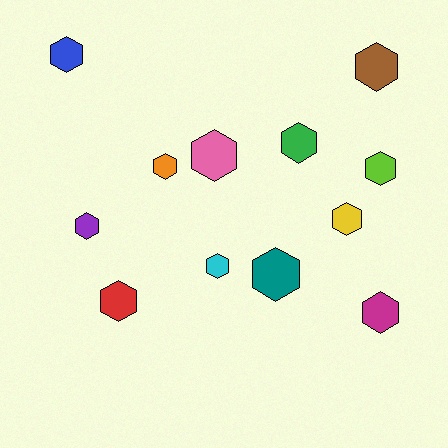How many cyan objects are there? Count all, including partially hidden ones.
There is 1 cyan object.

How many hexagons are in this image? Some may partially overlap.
There are 12 hexagons.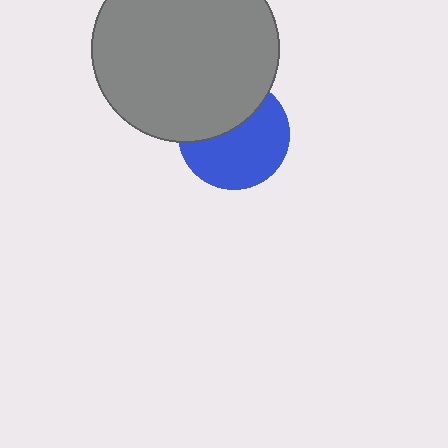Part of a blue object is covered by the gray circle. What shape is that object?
It is a circle.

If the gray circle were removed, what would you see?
You would see the complete blue circle.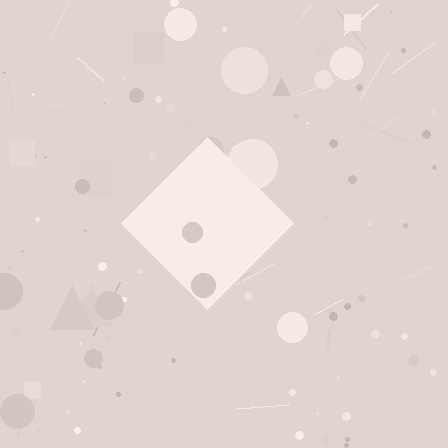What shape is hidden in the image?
A diamond is hidden in the image.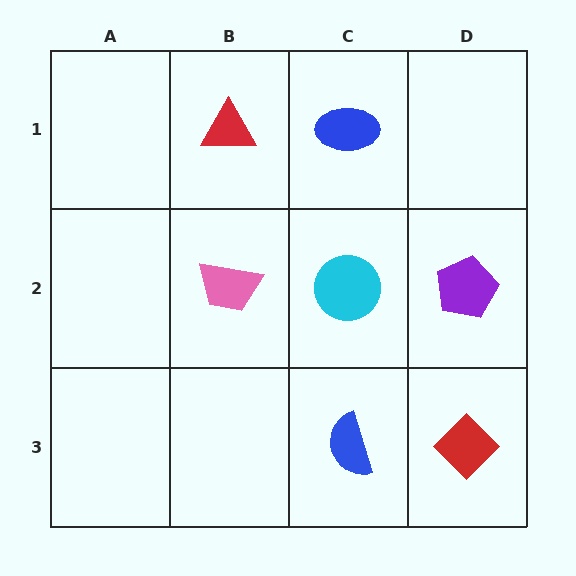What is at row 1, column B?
A red triangle.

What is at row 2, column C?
A cyan circle.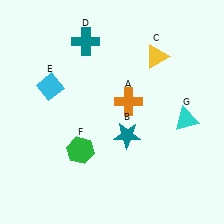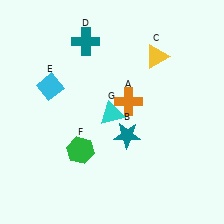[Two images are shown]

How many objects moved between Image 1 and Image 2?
1 object moved between the two images.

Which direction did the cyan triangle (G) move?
The cyan triangle (G) moved left.